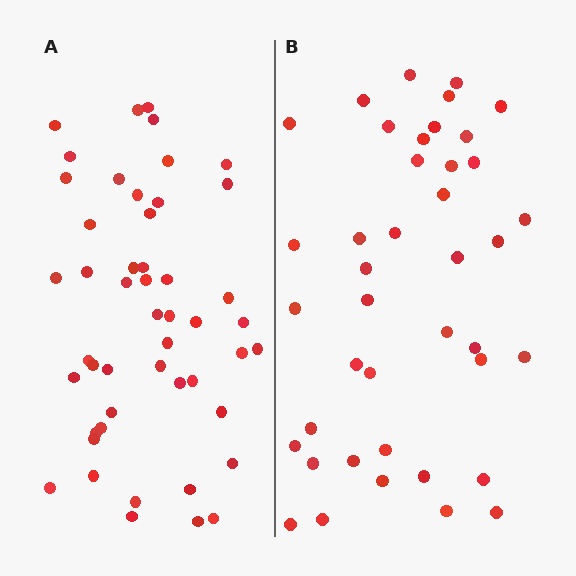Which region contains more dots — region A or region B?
Region A (the left region) has more dots.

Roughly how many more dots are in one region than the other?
Region A has roughly 8 or so more dots than region B.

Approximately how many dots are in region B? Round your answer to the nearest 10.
About 40 dots. (The exact count is 41, which rounds to 40.)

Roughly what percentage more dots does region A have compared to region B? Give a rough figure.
About 20% more.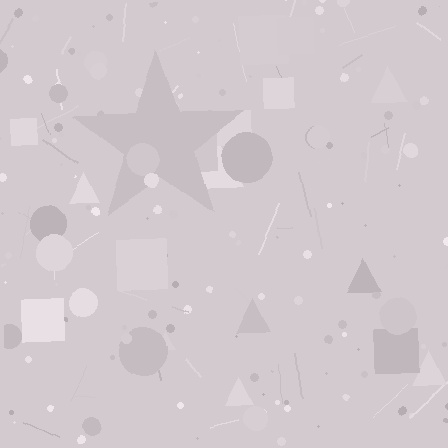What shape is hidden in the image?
A star is hidden in the image.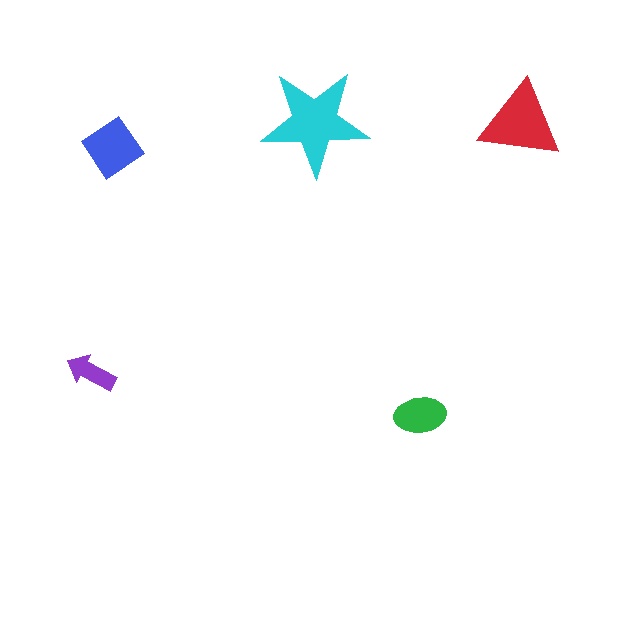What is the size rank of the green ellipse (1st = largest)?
4th.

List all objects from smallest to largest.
The purple arrow, the green ellipse, the blue diamond, the red triangle, the cyan star.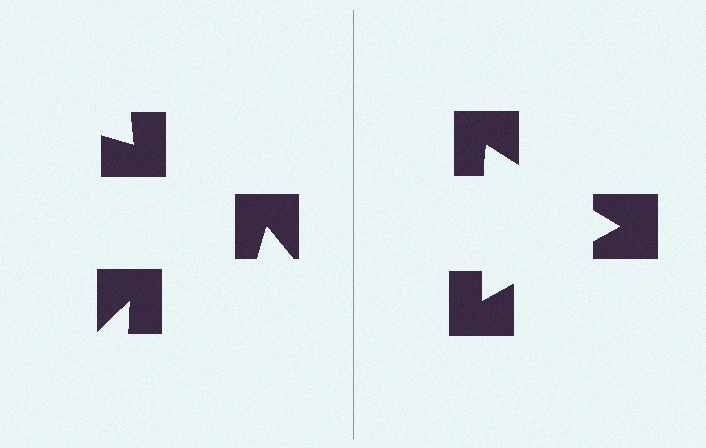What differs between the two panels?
The notched squares are positioned identically on both sides; only the wedge orientations differ. On the right they align to a triangle; on the left they are misaligned.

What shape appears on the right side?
An illusory triangle.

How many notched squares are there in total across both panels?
6 — 3 on each side.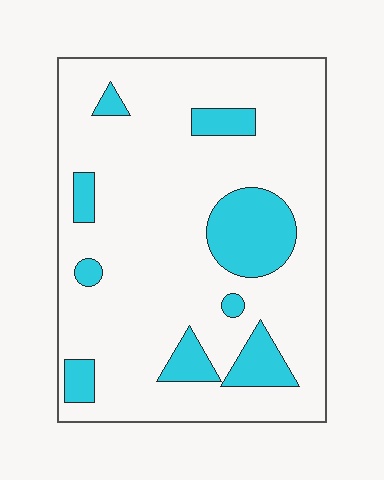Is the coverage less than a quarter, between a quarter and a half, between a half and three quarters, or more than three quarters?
Less than a quarter.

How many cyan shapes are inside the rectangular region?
9.